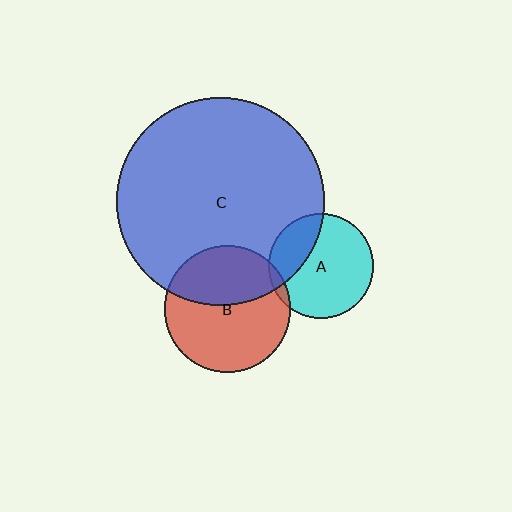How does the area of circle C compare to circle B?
Approximately 2.7 times.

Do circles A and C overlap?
Yes.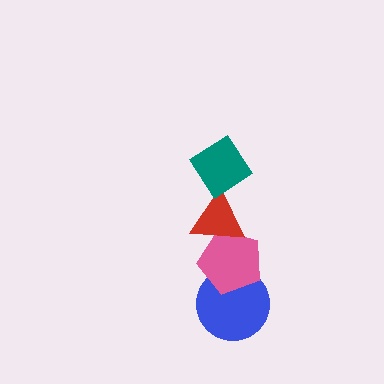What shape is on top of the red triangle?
The teal diamond is on top of the red triangle.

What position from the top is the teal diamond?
The teal diamond is 1st from the top.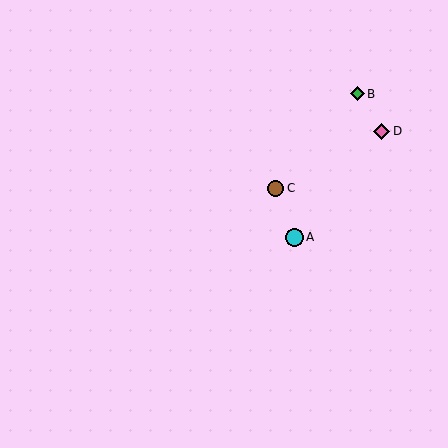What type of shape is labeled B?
Shape B is a green diamond.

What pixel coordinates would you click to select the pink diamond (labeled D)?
Click at (382, 131) to select the pink diamond D.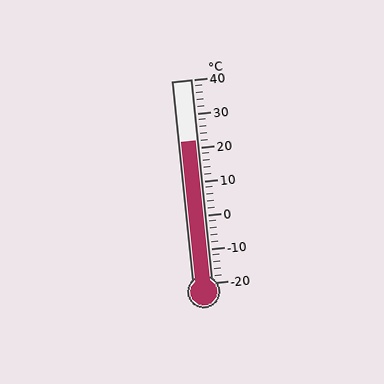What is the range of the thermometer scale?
The thermometer scale ranges from -20°C to 40°C.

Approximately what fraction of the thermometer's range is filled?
The thermometer is filled to approximately 70% of its range.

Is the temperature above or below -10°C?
The temperature is above -10°C.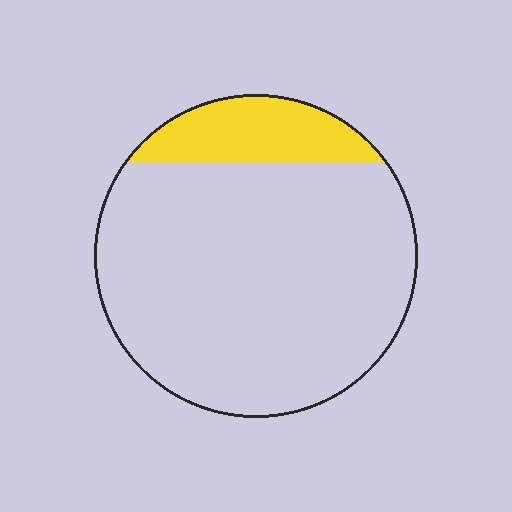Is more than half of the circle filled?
No.